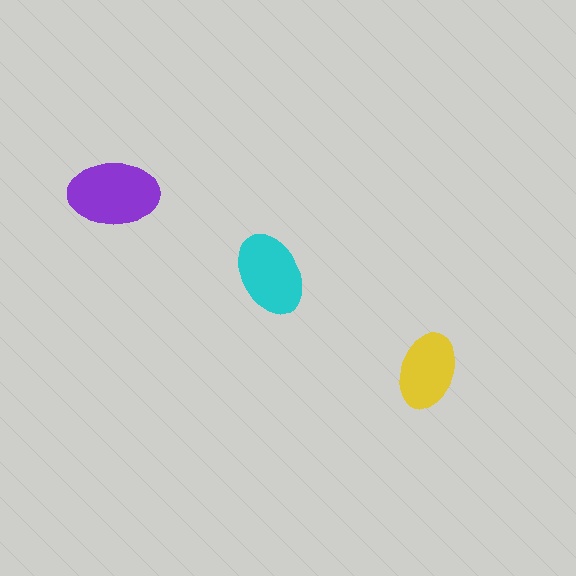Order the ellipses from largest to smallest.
the purple one, the cyan one, the yellow one.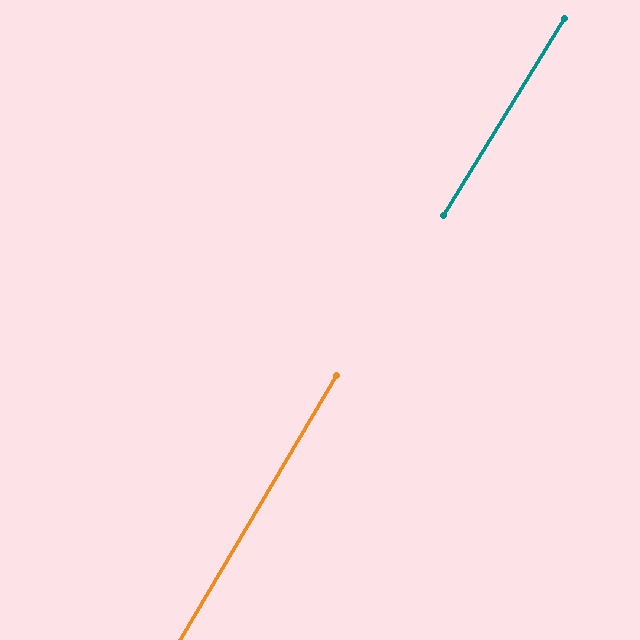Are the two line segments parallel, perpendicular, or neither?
Parallel — their directions differ by only 0.9°.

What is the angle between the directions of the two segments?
Approximately 1 degree.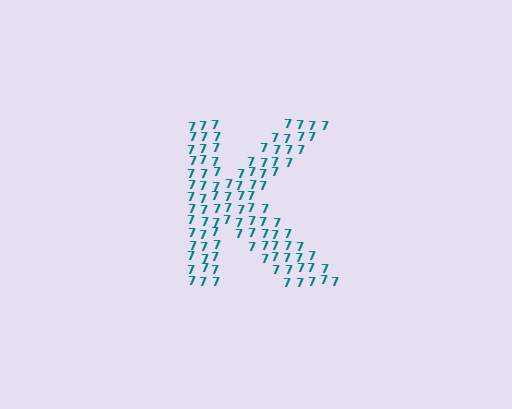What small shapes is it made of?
It is made of small digit 7's.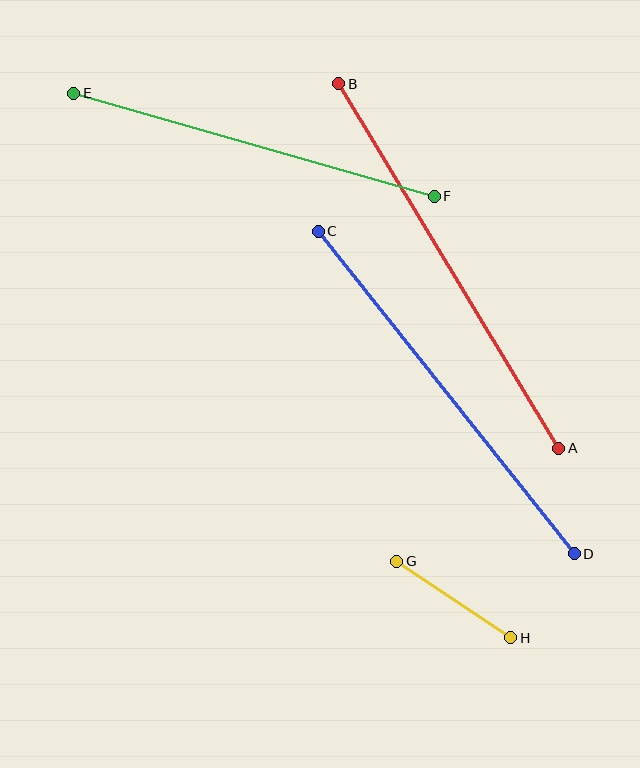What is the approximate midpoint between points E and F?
The midpoint is at approximately (254, 145) pixels.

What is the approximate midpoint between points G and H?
The midpoint is at approximately (454, 600) pixels.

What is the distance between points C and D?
The distance is approximately 412 pixels.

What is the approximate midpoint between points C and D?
The midpoint is at approximately (446, 392) pixels.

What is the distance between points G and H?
The distance is approximately 137 pixels.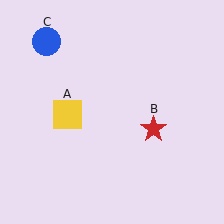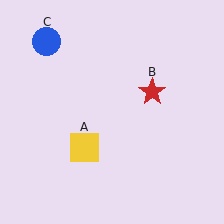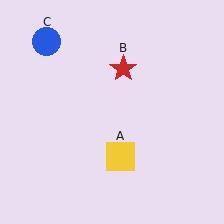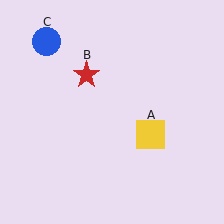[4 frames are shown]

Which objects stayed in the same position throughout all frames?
Blue circle (object C) remained stationary.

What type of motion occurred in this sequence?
The yellow square (object A), red star (object B) rotated counterclockwise around the center of the scene.